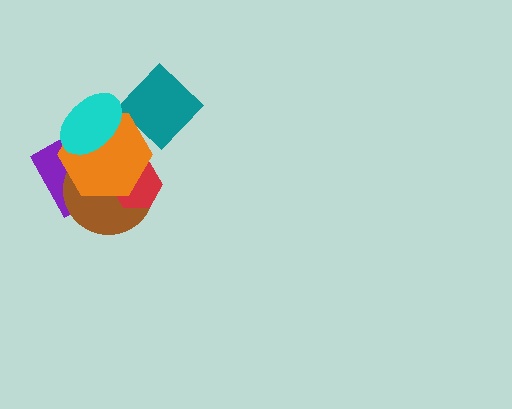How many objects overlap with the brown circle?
4 objects overlap with the brown circle.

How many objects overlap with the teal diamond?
1 object overlaps with the teal diamond.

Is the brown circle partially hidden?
Yes, it is partially covered by another shape.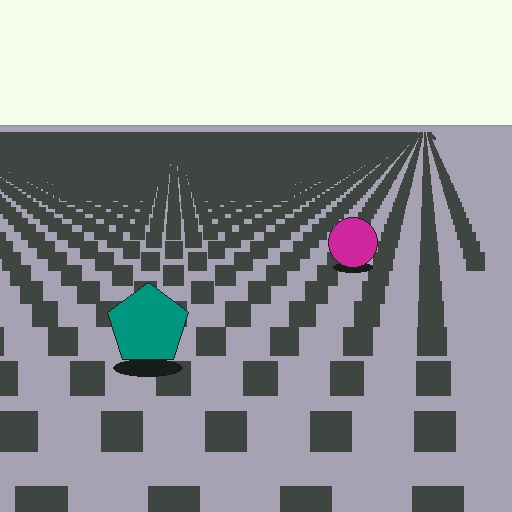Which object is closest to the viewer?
The teal pentagon is closest. The texture marks near it are larger and more spread out.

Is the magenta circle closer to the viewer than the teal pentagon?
No. The teal pentagon is closer — you can tell from the texture gradient: the ground texture is coarser near it.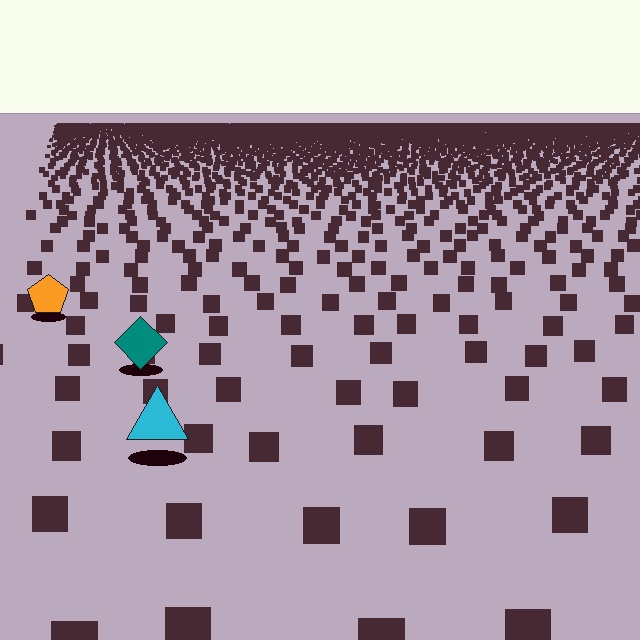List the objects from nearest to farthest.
From nearest to farthest: the cyan triangle, the teal diamond, the orange pentagon.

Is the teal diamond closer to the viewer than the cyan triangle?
No. The cyan triangle is closer — you can tell from the texture gradient: the ground texture is coarser near it.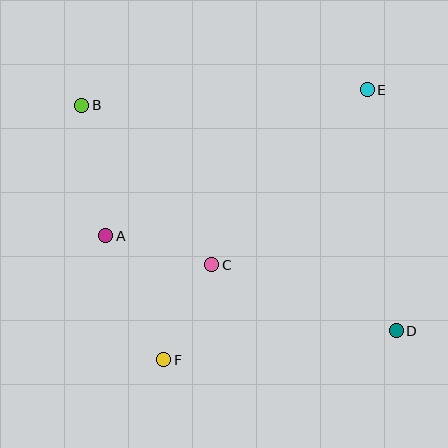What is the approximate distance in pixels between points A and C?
The distance between A and C is approximately 110 pixels.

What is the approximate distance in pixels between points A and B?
The distance between A and B is approximately 133 pixels.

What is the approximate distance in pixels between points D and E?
The distance between D and E is approximately 242 pixels.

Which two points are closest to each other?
Points C and F are closest to each other.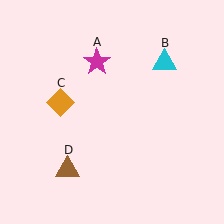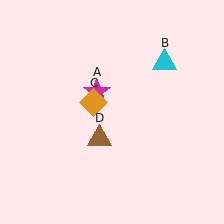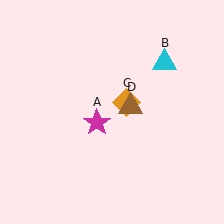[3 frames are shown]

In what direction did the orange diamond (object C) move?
The orange diamond (object C) moved right.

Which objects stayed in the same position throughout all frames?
Cyan triangle (object B) remained stationary.